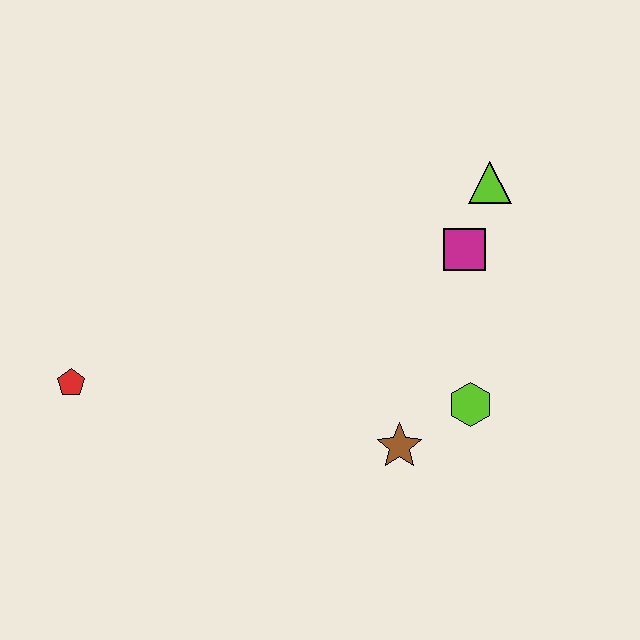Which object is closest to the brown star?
The lime hexagon is closest to the brown star.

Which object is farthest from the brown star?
The red pentagon is farthest from the brown star.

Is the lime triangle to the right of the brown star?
Yes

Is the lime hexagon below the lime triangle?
Yes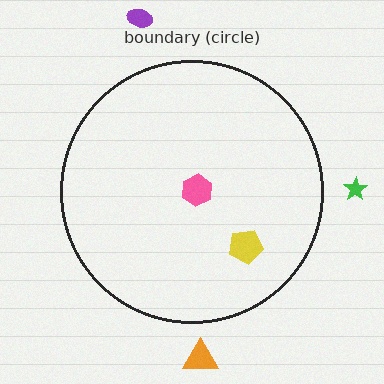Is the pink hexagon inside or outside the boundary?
Inside.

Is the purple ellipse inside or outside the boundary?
Outside.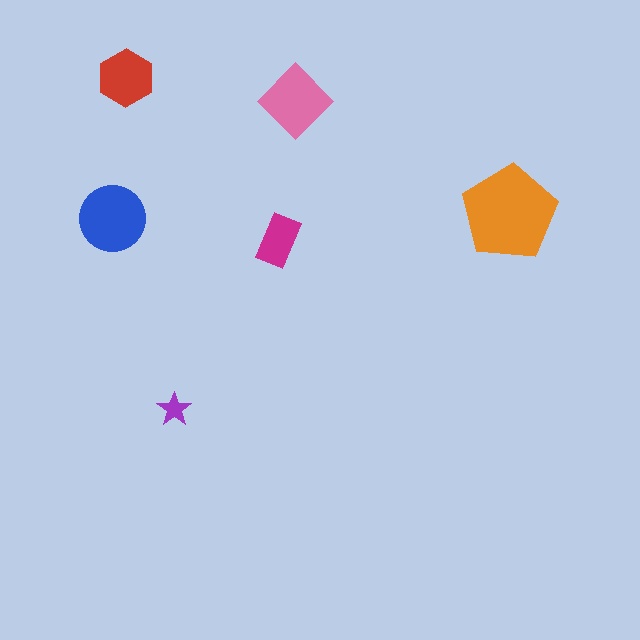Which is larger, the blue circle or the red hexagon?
The blue circle.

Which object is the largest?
The orange pentagon.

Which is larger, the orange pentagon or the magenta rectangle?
The orange pentagon.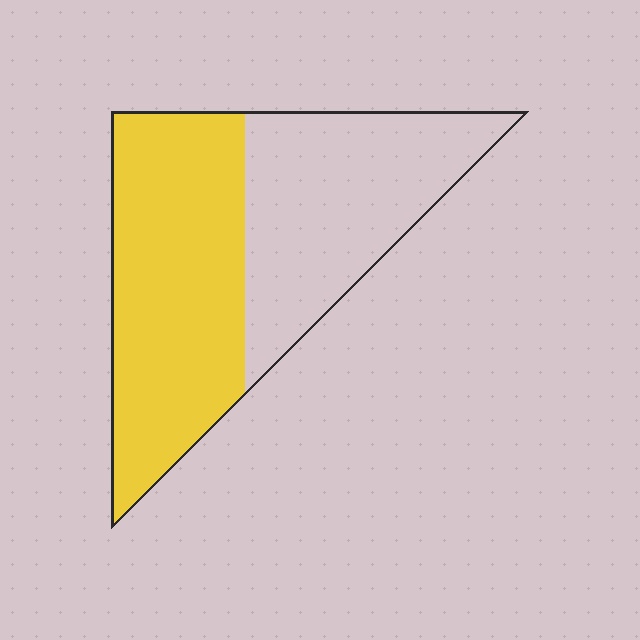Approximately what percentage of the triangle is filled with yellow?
Approximately 55%.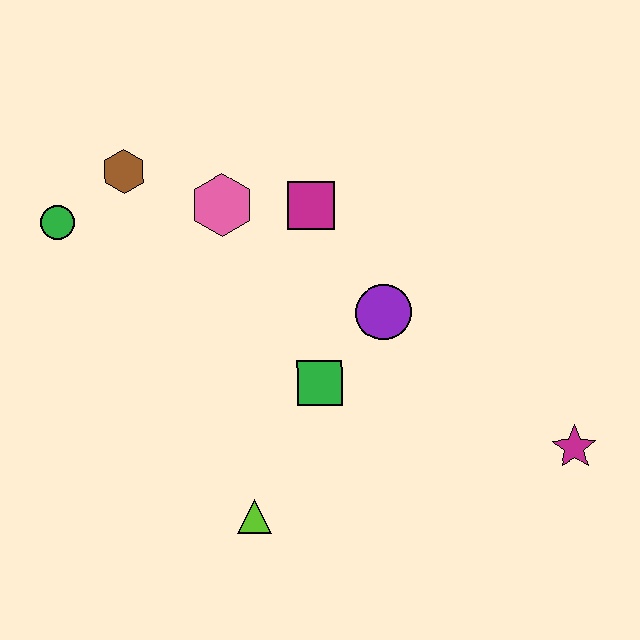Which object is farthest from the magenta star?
The green circle is farthest from the magenta star.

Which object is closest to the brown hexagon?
The green circle is closest to the brown hexagon.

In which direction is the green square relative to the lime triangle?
The green square is above the lime triangle.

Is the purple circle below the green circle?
Yes